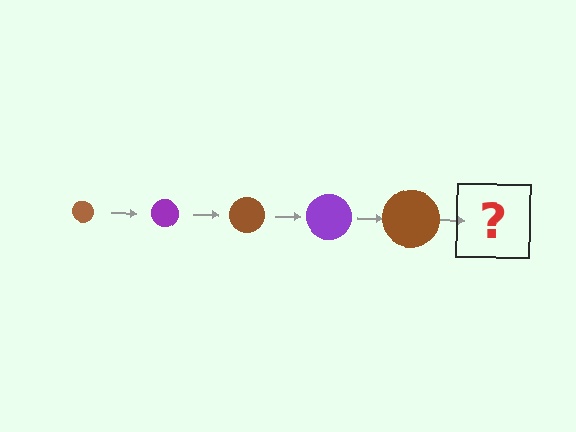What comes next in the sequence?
The next element should be a purple circle, larger than the previous one.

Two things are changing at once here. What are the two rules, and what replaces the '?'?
The two rules are that the circle grows larger each step and the color cycles through brown and purple. The '?' should be a purple circle, larger than the previous one.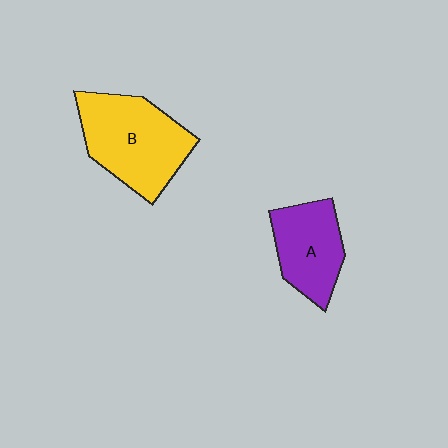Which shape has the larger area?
Shape B (yellow).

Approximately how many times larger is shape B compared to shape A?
Approximately 1.4 times.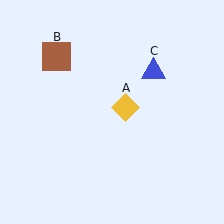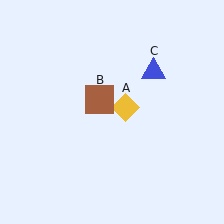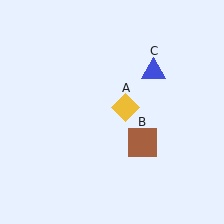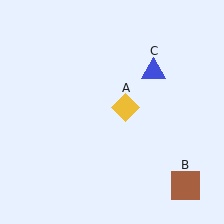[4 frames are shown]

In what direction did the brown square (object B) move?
The brown square (object B) moved down and to the right.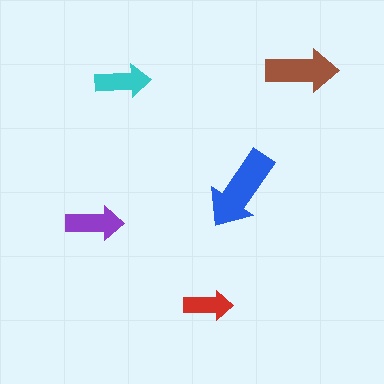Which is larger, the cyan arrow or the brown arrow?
The brown one.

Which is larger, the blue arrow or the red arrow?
The blue one.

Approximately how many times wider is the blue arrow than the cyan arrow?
About 1.5 times wider.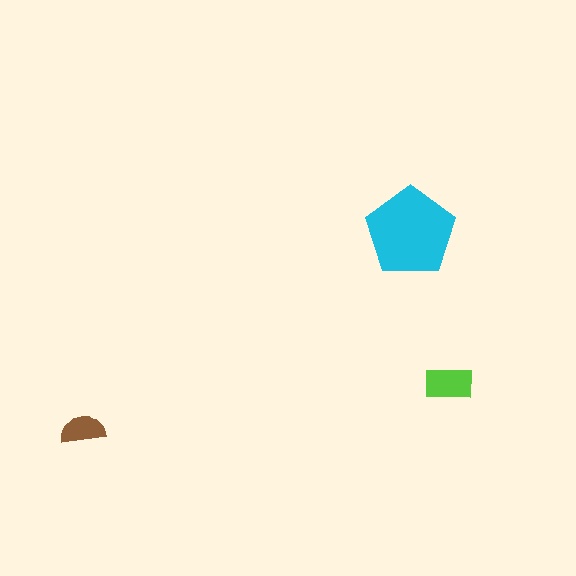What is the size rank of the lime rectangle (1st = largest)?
2nd.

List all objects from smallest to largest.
The brown semicircle, the lime rectangle, the cyan pentagon.